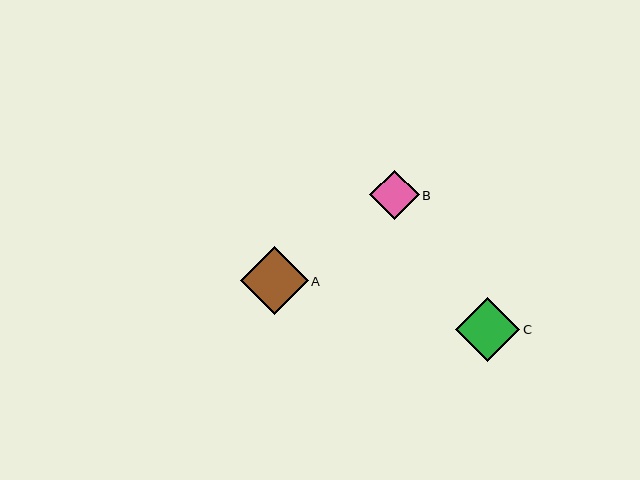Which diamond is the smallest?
Diamond B is the smallest with a size of approximately 49 pixels.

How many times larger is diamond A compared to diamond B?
Diamond A is approximately 1.4 times the size of diamond B.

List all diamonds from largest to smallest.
From largest to smallest: A, C, B.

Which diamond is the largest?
Diamond A is the largest with a size of approximately 68 pixels.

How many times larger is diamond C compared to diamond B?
Diamond C is approximately 1.3 times the size of diamond B.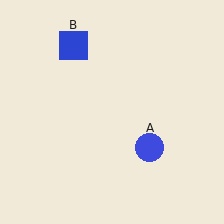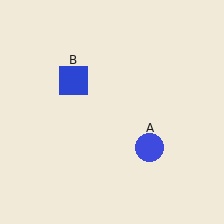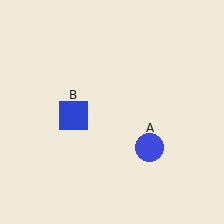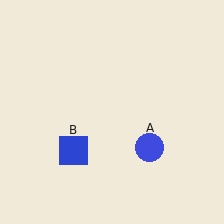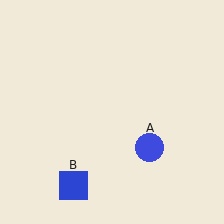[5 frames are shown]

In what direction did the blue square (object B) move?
The blue square (object B) moved down.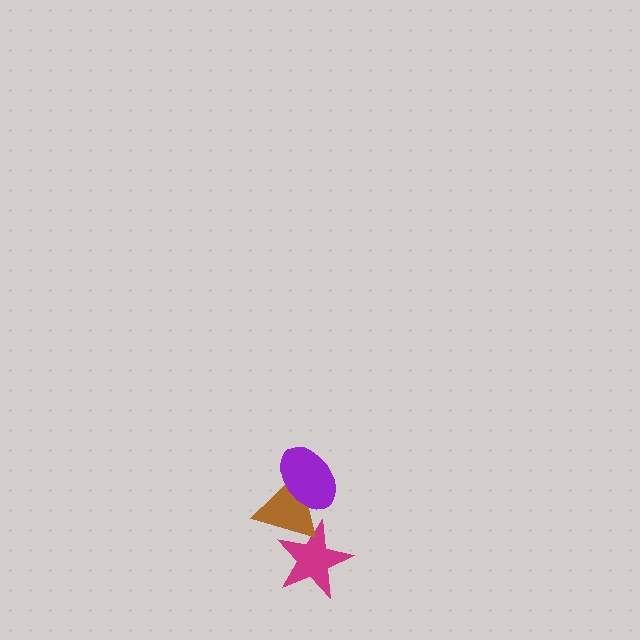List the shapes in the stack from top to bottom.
From top to bottom: the purple ellipse, the brown triangle, the magenta star.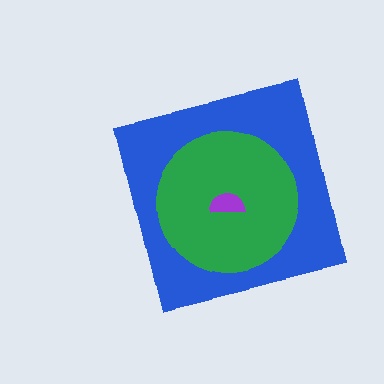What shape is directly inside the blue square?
The green circle.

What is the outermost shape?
The blue square.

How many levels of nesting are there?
3.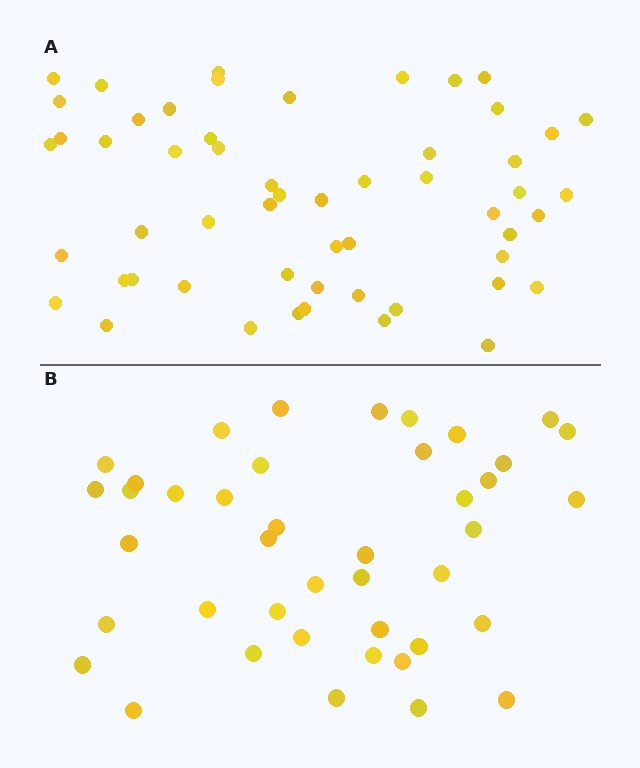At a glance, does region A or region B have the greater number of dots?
Region A (the top region) has more dots.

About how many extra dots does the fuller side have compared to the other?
Region A has approximately 15 more dots than region B.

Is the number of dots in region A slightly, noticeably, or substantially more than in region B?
Region A has noticeably more, but not dramatically so. The ratio is roughly 1.3 to 1.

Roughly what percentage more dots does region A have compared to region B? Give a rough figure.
About 30% more.